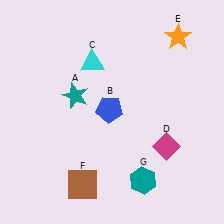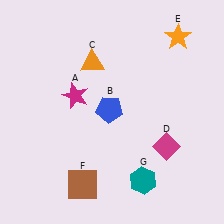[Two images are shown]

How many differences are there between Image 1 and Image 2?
There are 2 differences between the two images.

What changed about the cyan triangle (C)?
In Image 1, C is cyan. In Image 2, it changed to orange.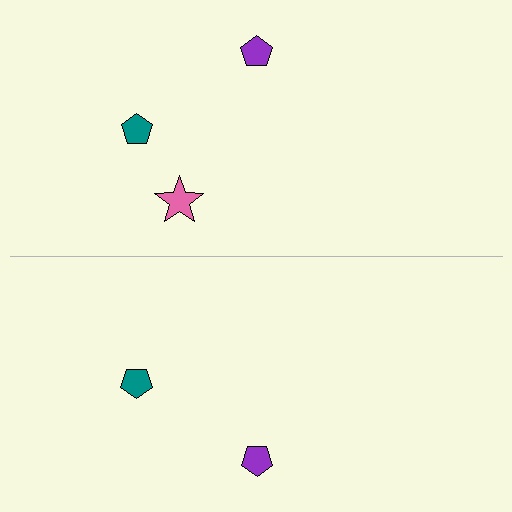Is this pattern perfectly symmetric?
No, the pattern is not perfectly symmetric. A pink star is missing from the bottom side.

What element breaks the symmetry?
A pink star is missing from the bottom side.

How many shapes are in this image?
There are 5 shapes in this image.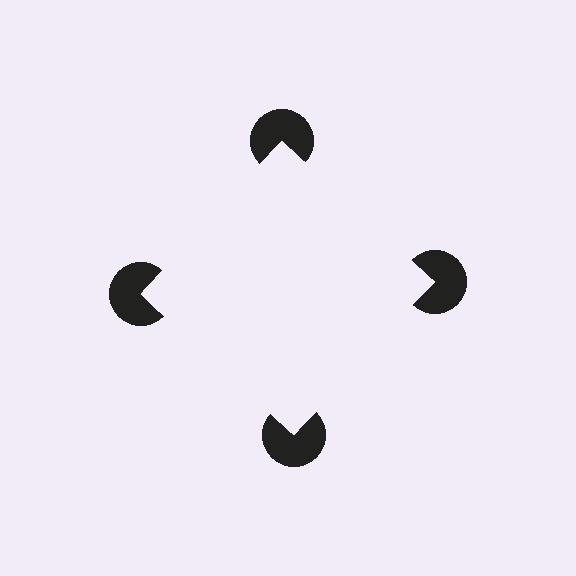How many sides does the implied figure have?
4 sides.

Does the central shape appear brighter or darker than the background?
It typically appears slightly brighter than the background, even though no actual brightness change is drawn.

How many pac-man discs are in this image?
There are 4 — one at each vertex of the illusory square.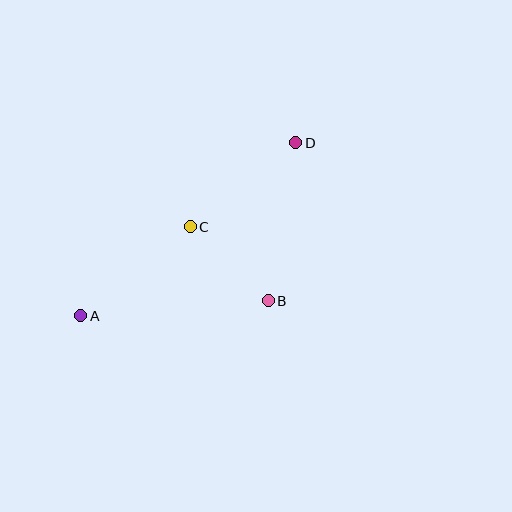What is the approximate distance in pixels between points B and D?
The distance between B and D is approximately 160 pixels.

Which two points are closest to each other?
Points B and C are closest to each other.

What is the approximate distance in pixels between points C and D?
The distance between C and D is approximately 135 pixels.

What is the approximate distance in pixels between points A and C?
The distance between A and C is approximately 141 pixels.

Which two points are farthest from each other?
Points A and D are farthest from each other.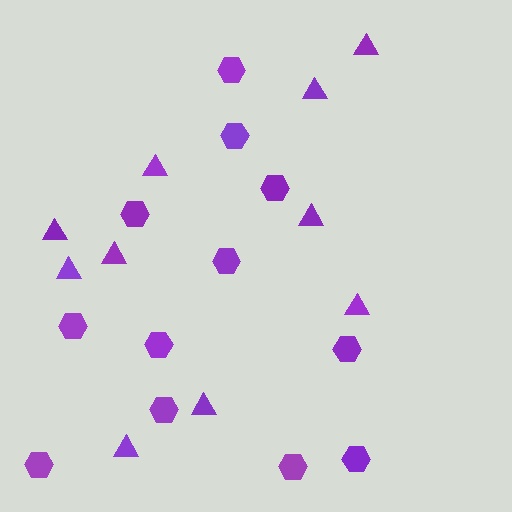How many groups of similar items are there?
There are 2 groups: one group of hexagons (12) and one group of triangles (10).